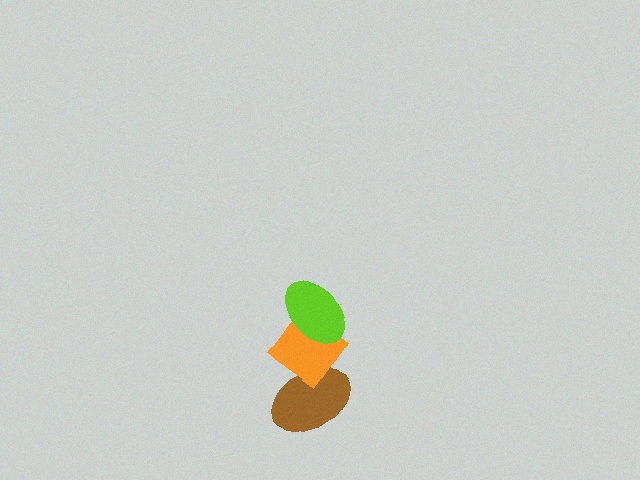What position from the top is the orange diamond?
The orange diamond is 2nd from the top.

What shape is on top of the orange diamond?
The lime ellipse is on top of the orange diamond.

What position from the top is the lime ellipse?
The lime ellipse is 1st from the top.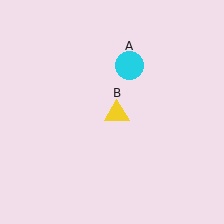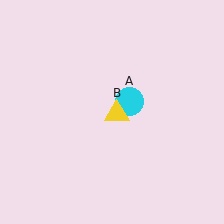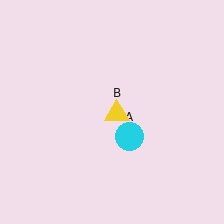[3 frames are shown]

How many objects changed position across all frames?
1 object changed position: cyan circle (object A).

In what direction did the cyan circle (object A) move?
The cyan circle (object A) moved down.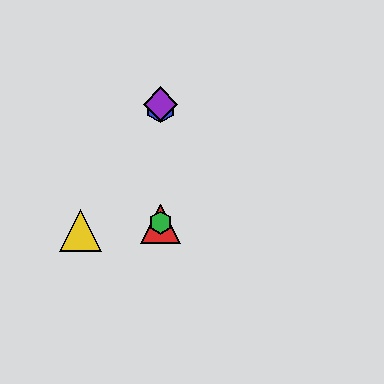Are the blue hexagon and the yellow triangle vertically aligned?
No, the blue hexagon is at x≈160 and the yellow triangle is at x≈81.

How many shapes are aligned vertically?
4 shapes (the red triangle, the blue hexagon, the green hexagon, the purple diamond) are aligned vertically.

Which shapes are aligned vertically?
The red triangle, the blue hexagon, the green hexagon, the purple diamond are aligned vertically.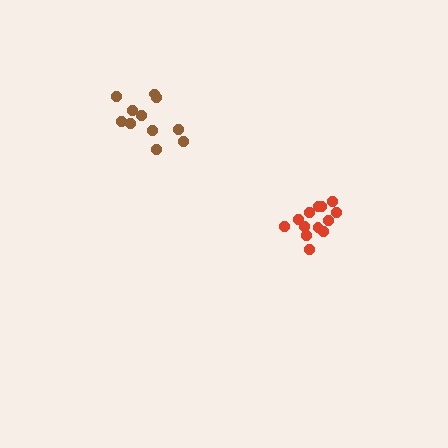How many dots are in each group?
Group 1: 11 dots, Group 2: 13 dots (24 total).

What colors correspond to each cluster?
The clusters are colored: brown, red.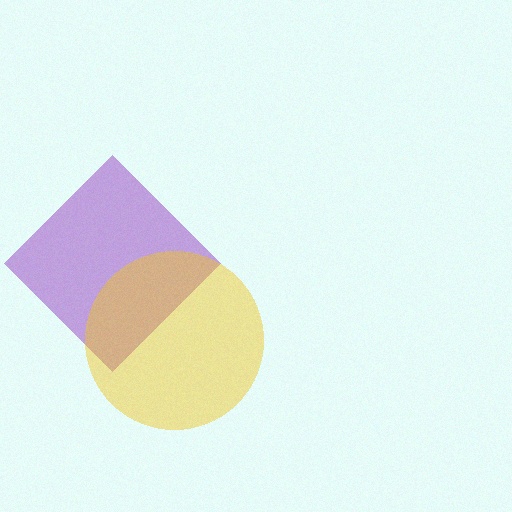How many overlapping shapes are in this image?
There are 2 overlapping shapes in the image.